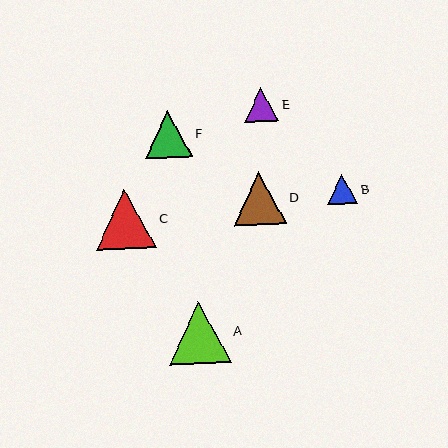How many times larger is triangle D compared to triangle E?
Triangle D is approximately 1.5 times the size of triangle E.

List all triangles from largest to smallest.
From largest to smallest: A, C, D, F, E, B.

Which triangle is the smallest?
Triangle B is the smallest with a size of approximately 30 pixels.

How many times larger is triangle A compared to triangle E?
Triangle A is approximately 1.8 times the size of triangle E.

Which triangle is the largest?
Triangle A is the largest with a size of approximately 62 pixels.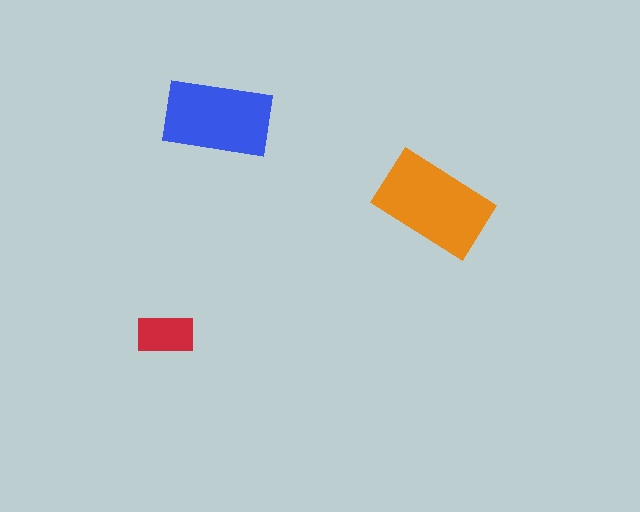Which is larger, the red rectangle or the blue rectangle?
The blue one.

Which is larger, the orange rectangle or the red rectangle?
The orange one.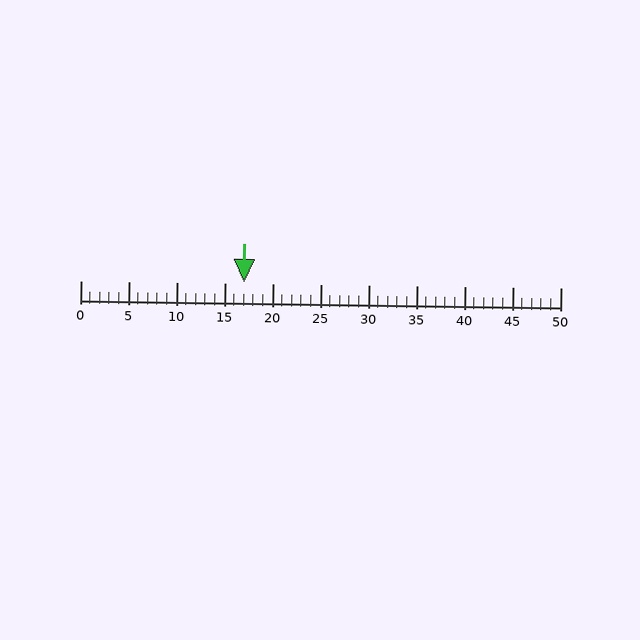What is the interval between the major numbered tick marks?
The major tick marks are spaced 5 units apart.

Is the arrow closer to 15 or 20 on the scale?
The arrow is closer to 15.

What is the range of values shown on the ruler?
The ruler shows values from 0 to 50.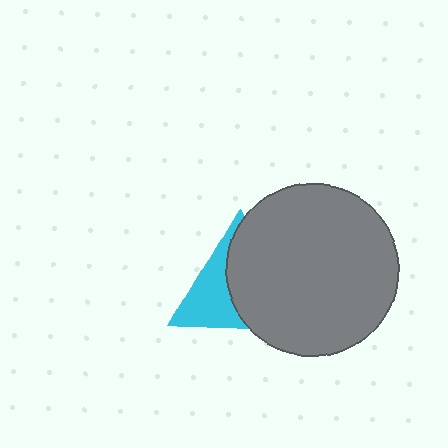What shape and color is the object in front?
The object in front is a gray circle.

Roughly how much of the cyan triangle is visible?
A small part of it is visible (roughly 42%).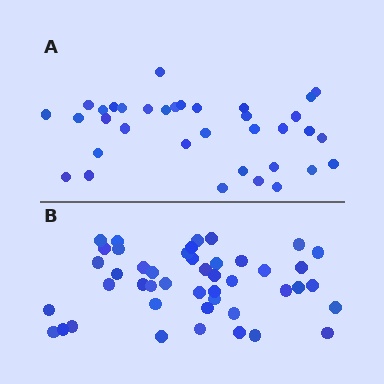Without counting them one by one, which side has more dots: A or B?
Region B (the bottom region) has more dots.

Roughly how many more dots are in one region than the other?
Region B has roughly 10 or so more dots than region A.